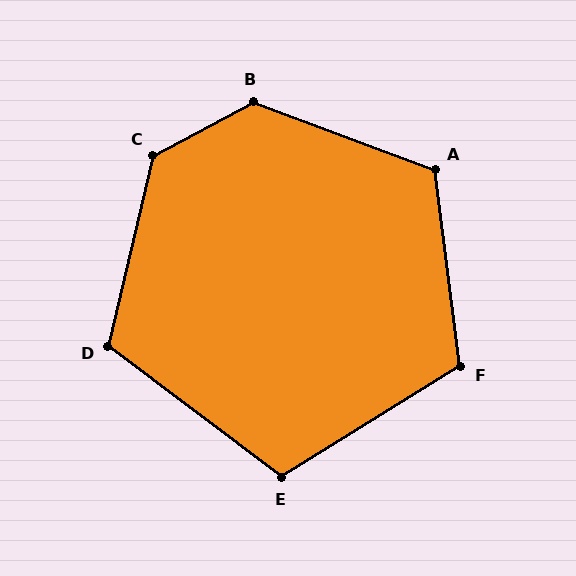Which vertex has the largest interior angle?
B, at approximately 132 degrees.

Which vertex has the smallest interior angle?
E, at approximately 111 degrees.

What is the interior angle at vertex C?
Approximately 131 degrees (obtuse).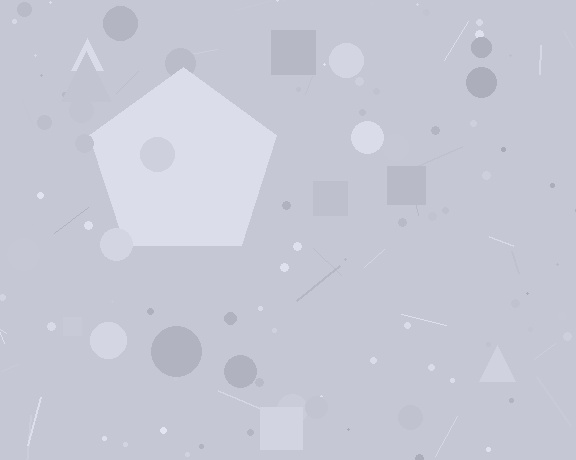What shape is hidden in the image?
A pentagon is hidden in the image.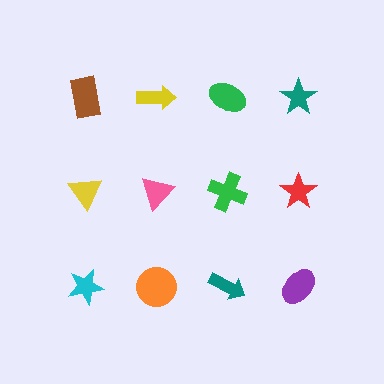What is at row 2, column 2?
A pink triangle.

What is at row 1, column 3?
A green ellipse.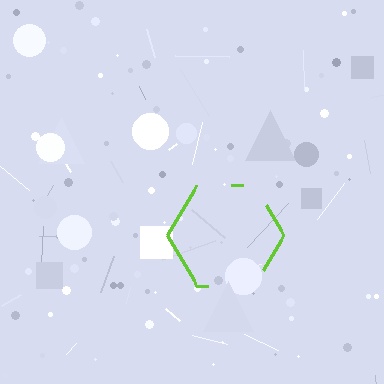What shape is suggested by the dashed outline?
The dashed outline suggests a hexagon.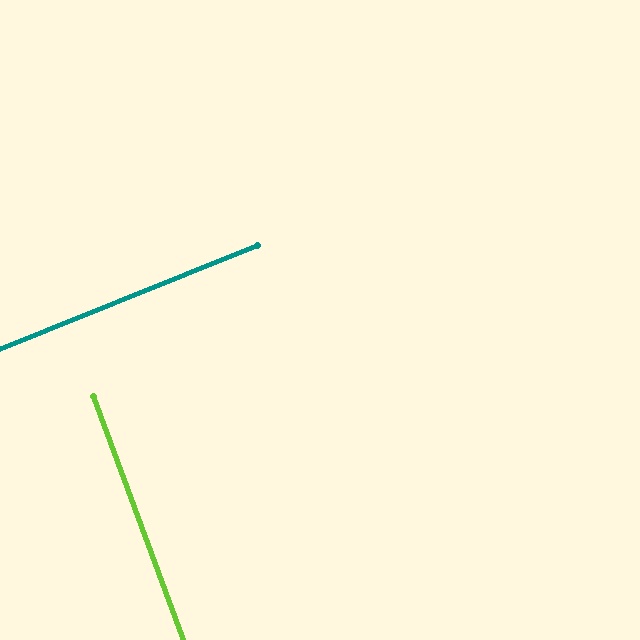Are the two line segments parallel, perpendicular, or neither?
Perpendicular — they meet at approximately 88°.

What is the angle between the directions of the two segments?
Approximately 88 degrees.